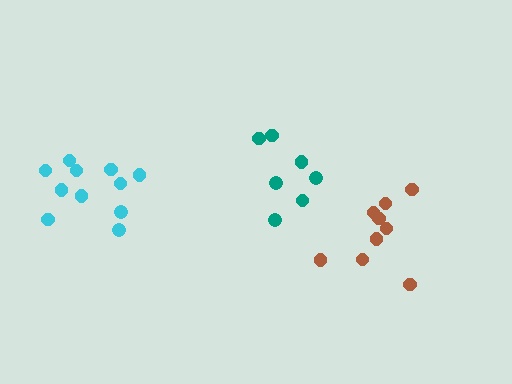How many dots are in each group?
Group 1: 9 dots, Group 2: 7 dots, Group 3: 11 dots (27 total).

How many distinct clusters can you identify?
There are 3 distinct clusters.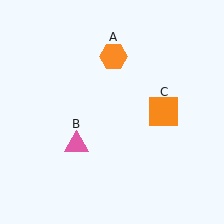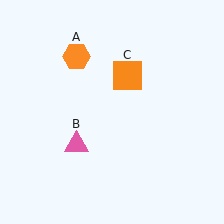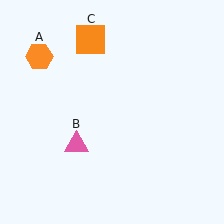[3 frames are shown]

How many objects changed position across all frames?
2 objects changed position: orange hexagon (object A), orange square (object C).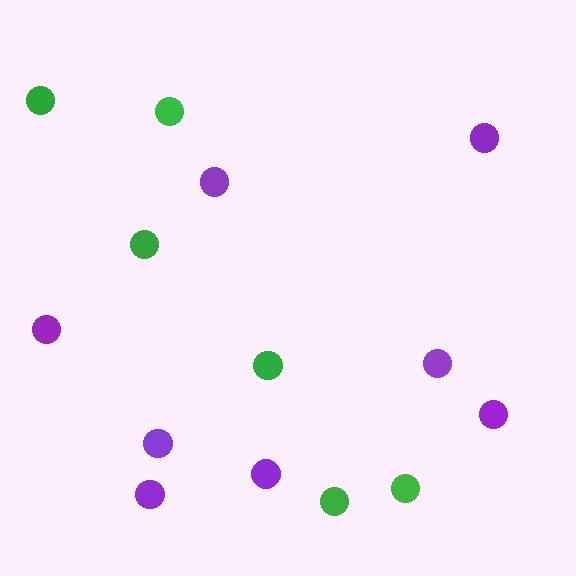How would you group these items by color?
There are 2 groups: one group of green circles (6) and one group of purple circles (8).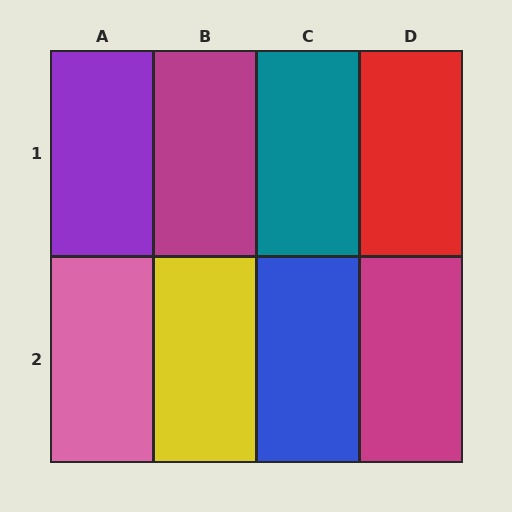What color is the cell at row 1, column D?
Red.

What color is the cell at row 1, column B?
Magenta.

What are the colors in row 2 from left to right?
Pink, yellow, blue, magenta.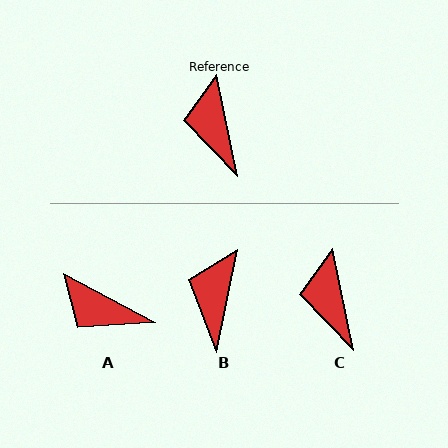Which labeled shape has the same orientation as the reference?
C.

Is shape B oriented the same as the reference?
No, it is off by about 23 degrees.